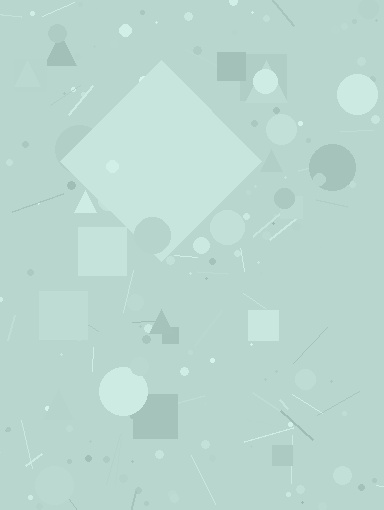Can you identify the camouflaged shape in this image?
The camouflaged shape is a diamond.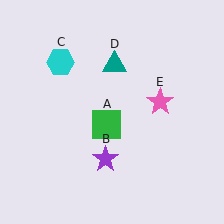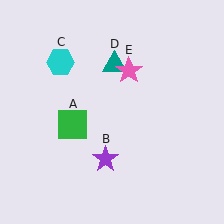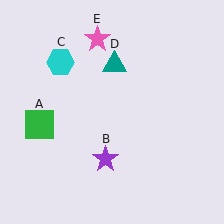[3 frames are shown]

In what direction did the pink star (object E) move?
The pink star (object E) moved up and to the left.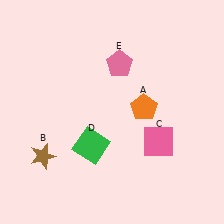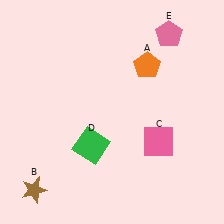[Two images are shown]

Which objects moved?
The objects that moved are: the orange pentagon (A), the brown star (B), the pink pentagon (E).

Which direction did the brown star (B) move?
The brown star (B) moved down.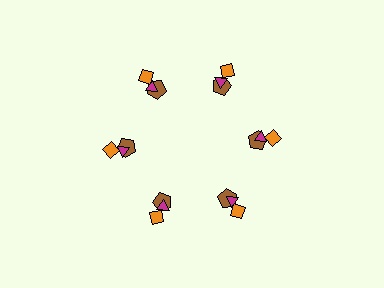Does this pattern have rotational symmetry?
Yes, this pattern has 6-fold rotational symmetry. It looks the same after rotating 60 degrees around the center.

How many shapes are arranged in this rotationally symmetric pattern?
There are 18 shapes, arranged in 6 groups of 3.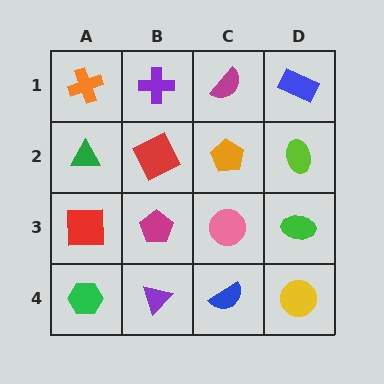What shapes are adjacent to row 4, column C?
A pink circle (row 3, column C), a purple triangle (row 4, column B), a yellow circle (row 4, column D).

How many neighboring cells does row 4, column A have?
2.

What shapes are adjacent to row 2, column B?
A purple cross (row 1, column B), a magenta pentagon (row 3, column B), a green triangle (row 2, column A), an orange pentagon (row 2, column C).